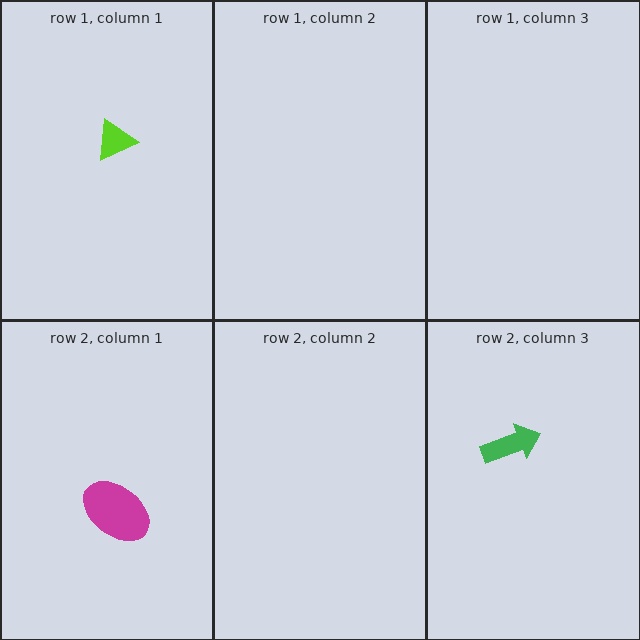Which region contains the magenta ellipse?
The row 2, column 1 region.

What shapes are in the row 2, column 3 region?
The green arrow.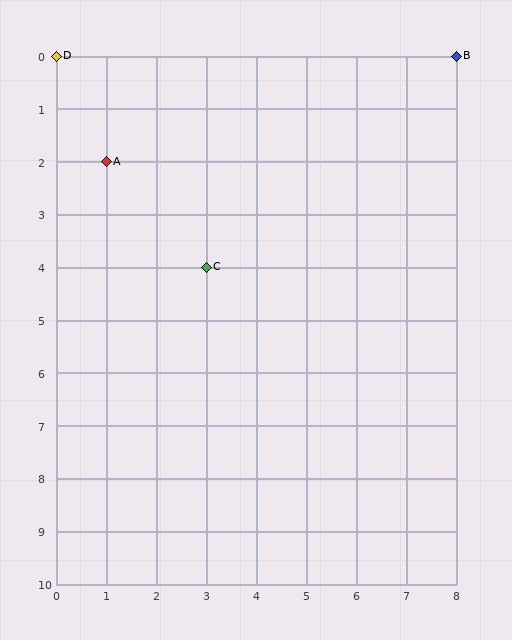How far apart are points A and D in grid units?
Points A and D are 1 column and 2 rows apart (about 2.2 grid units diagonally).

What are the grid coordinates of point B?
Point B is at grid coordinates (8, 0).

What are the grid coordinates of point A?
Point A is at grid coordinates (1, 2).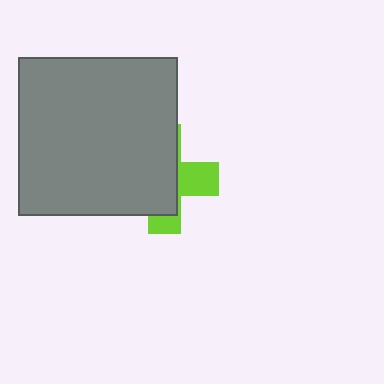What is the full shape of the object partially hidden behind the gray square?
The partially hidden object is a lime cross.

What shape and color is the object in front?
The object in front is a gray square.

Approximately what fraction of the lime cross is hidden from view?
Roughly 64% of the lime cross is hidden behind the gray square.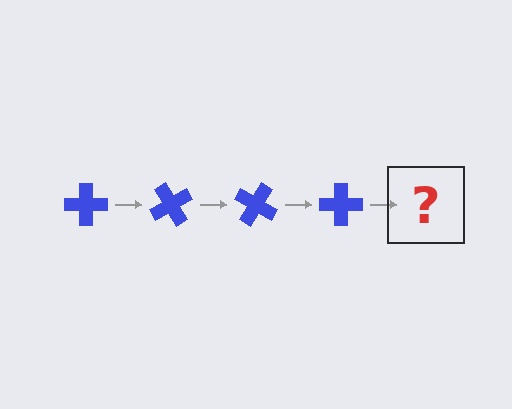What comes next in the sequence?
The next element should be a blue cross rotated 240 degrees.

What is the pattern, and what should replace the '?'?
The pattern is that the cross rotates 60 degrees each step. The '?' should be a blue cross rotated 240 degrees.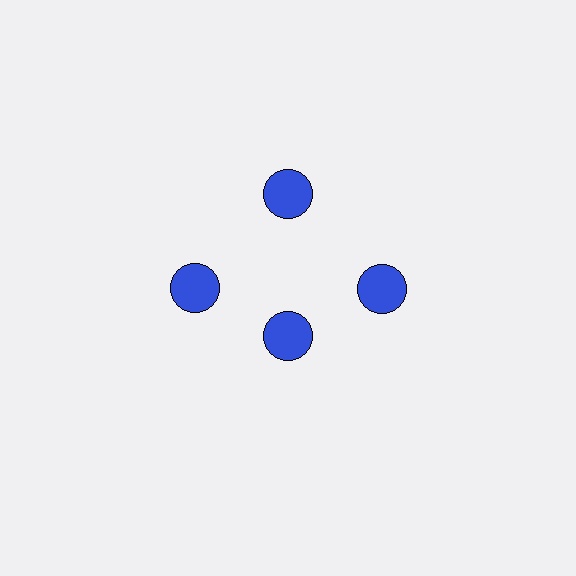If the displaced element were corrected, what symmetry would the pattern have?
It would have 4-fold rotational symmetry — the pattern would map onto itself every 90 degrees.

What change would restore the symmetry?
The symmetry would be restored by moving it outward, back onto the ring so that all 4 circles sit at equal angles and equal distance from the center.